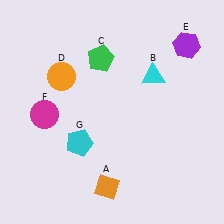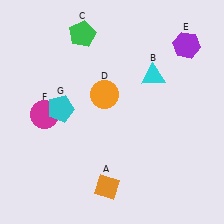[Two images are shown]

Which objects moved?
The objects that moved are: the green pentagon (C), the orange circle (D), the cyan pentagon (G).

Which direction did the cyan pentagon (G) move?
The cyan pentagon (G) moved up.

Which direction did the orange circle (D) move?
The orange circle (D) moved right.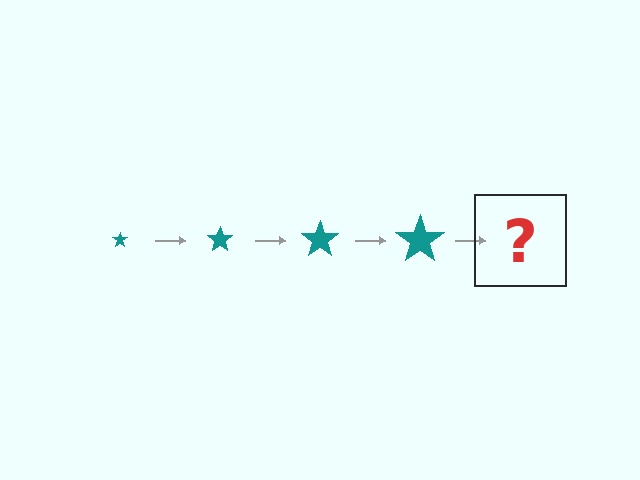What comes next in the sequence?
The next element should be a teal star, larger than the previous one.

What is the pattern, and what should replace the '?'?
The pattern is that the star gets progressively larger each step. The '?' should be a teal star, larger than the previous one.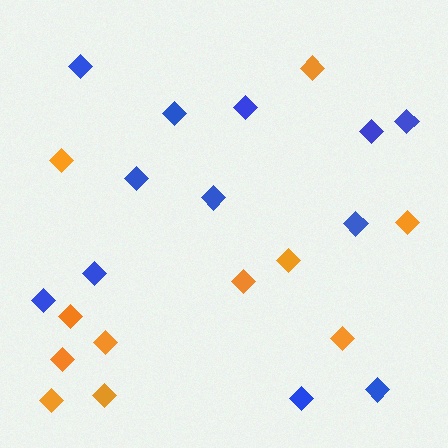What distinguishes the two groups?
There are 2 groups: one group of blue diamonds (12) and one group of orange diamonds (11).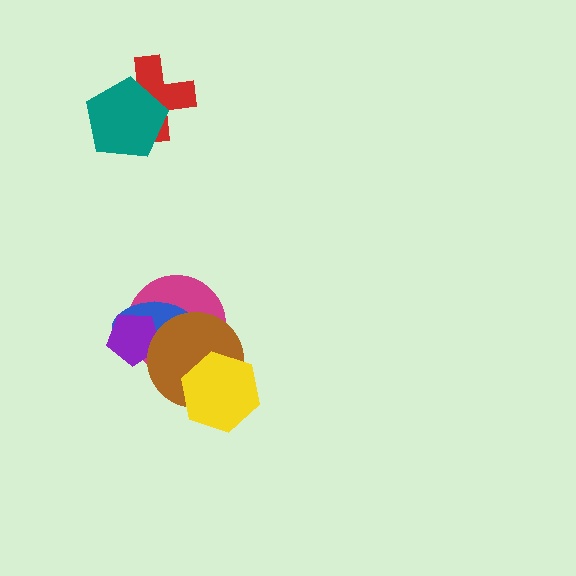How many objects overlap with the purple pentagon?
3 objects overlap with the purple pentagon.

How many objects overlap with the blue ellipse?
3 objects overlap with the blue ellipse.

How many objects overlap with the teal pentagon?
1 object overlaps with the teal pentagon.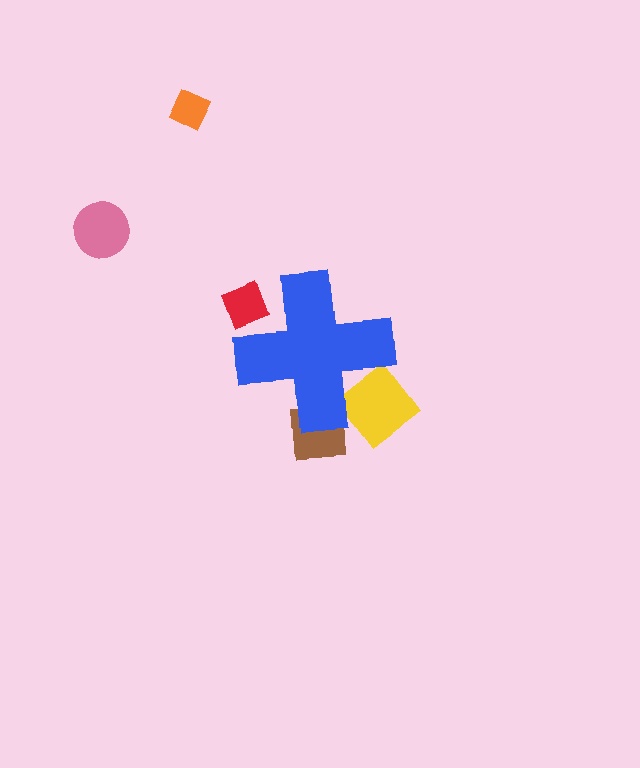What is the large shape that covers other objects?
A blue cross.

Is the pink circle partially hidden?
No, the pink circle is fully visible.